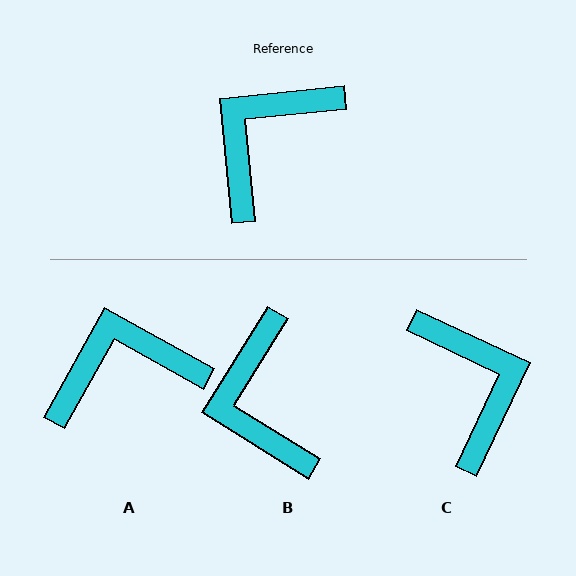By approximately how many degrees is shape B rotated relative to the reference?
Approximately 52 degrees counter-clockwise.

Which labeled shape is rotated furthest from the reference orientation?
C, about 121 degrees away.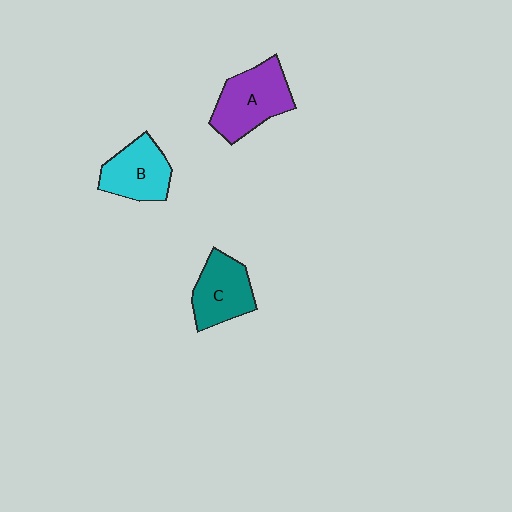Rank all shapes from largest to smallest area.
From largest to smallest: A (purple), C (teal), B (cyan).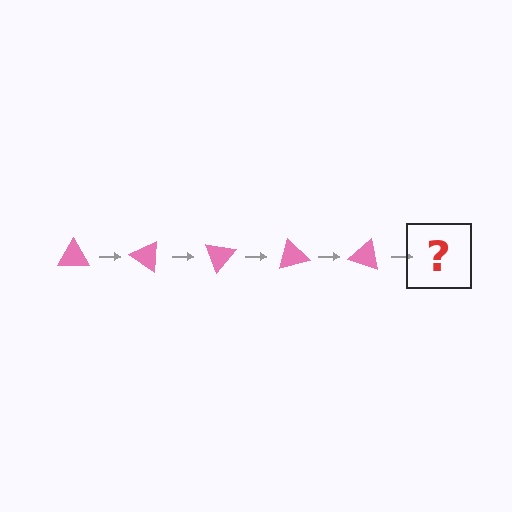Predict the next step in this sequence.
The next step is a pink triangle rotated 175 degrees.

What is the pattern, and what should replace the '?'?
The pattern is that the triangle rotates 35 degrees each step. The '?' should be a pink triangle rotated 175 degrees.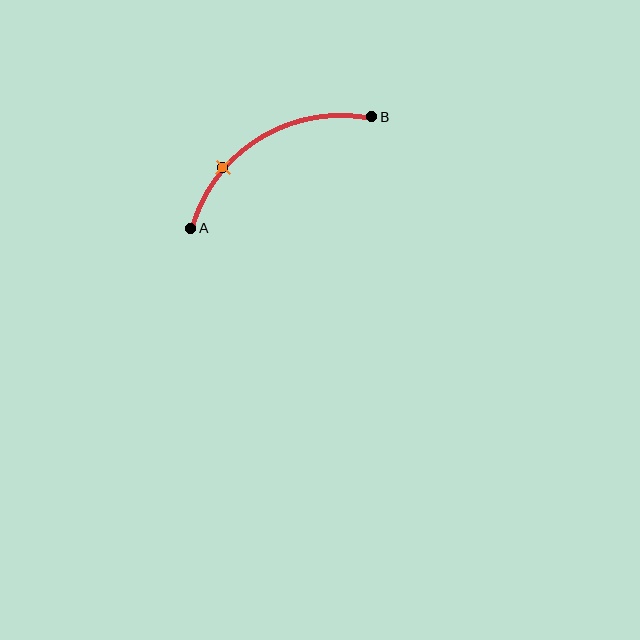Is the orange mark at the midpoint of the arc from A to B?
No. The orange mark lies on the arc but is closer to endpoint A. The arc midpoint would be at the point on the curve equidistant along the arc from both A and B.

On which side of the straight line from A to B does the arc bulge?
The arc bulges above the straight line connecting A and B.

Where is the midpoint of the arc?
The arc midpoint is the point on the curve farthest from the straight line joining A and B. It sits above that line.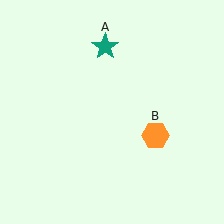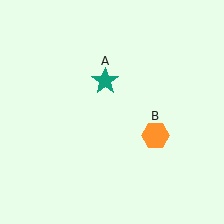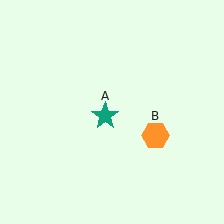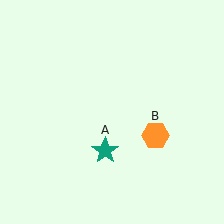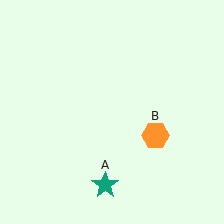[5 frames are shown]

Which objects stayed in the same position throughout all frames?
Orange hexagon (object B) remained stationary.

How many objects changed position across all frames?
1 object changed position: teal star (object A).